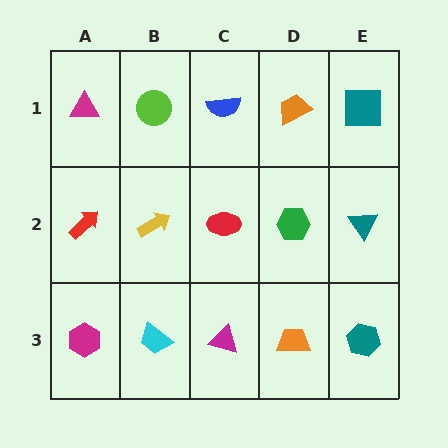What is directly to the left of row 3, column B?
A magenta hexagon.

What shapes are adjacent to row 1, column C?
A red ellipse (row 2, column C), a lime circle (row 1, column B), an orange trapezoid (row 1, column D).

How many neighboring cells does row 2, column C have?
4.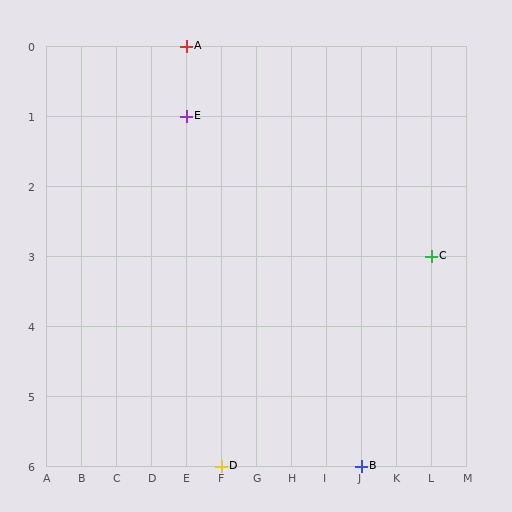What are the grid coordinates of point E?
Point E is at grid coordinates (E, 1).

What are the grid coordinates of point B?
Point B is at grid coordinates (J, 6).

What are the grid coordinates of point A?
Point A is at grid coordinates (E, 0).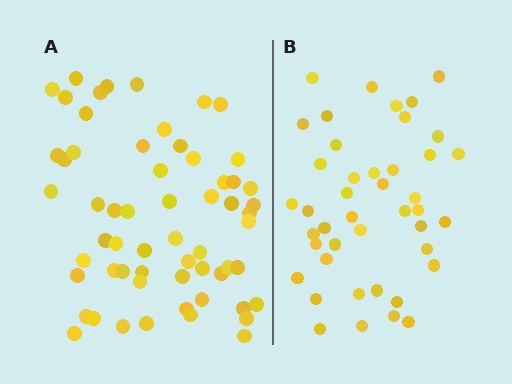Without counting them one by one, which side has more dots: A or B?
Region A (the left region) has more dots.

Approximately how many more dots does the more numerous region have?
Region A has approximately 15 more dots than region B.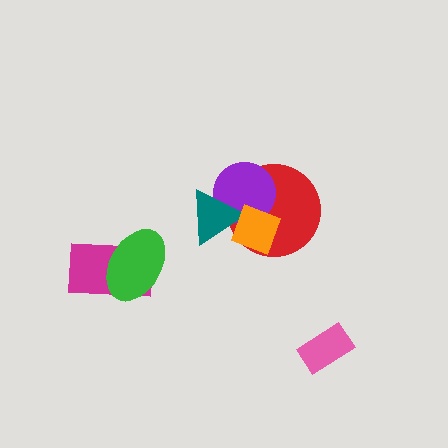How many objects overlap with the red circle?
3 objects overlap with the red circle.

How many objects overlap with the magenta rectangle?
1 object overlaps with the magenta rectangle.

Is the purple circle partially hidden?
Yes, it is partially covered by another shape.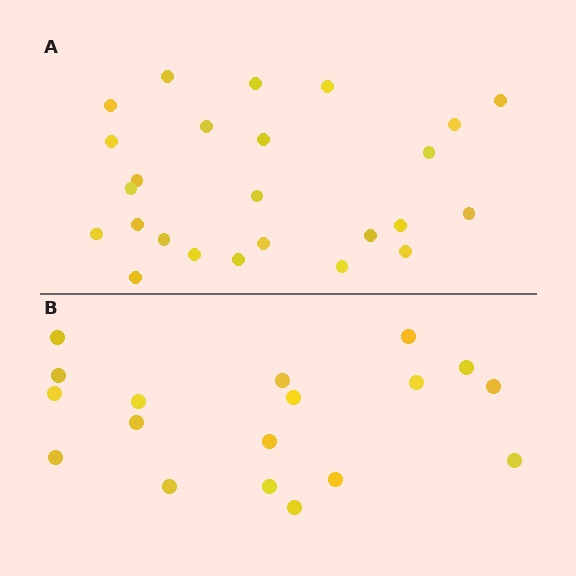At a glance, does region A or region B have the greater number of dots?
Region A (the top region) has more dots.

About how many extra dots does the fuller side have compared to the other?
Region A has roughly 8 or so more dots than region B.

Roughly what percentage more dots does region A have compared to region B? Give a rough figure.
About 40% more.